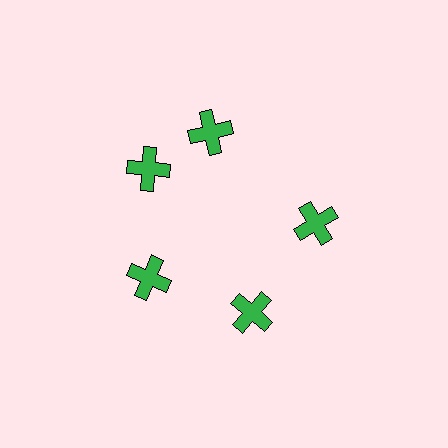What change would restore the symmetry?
The symmetry would be restored by rotating it back into even spacing with its neighbors so that all 5 crosses sit at equal angles and equal distance from the center.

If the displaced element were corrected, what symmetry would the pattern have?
It would have 5-fold rotational symmetry — the pattern would map onto itself every 72 degrees.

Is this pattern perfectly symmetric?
No. The 5 green crosses are arranged in a ring, but one element near the 1 o'clock position is rotated out of alignment along the ring, breaking the 5-fold rotational symmetry.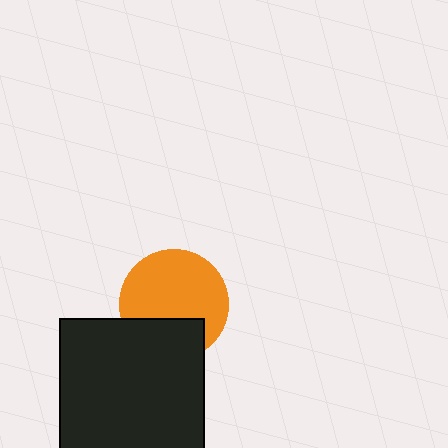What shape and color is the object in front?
The object in front is a black square.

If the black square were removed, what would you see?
You would see the complete orange circle.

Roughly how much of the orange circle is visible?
Most of it is visible (roughly 69%).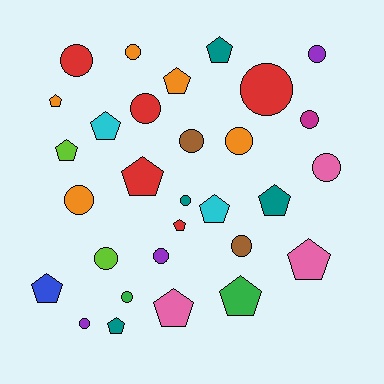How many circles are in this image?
There are 16 circles.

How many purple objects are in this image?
There are 3 purple objects.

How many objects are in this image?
There are 30 objects.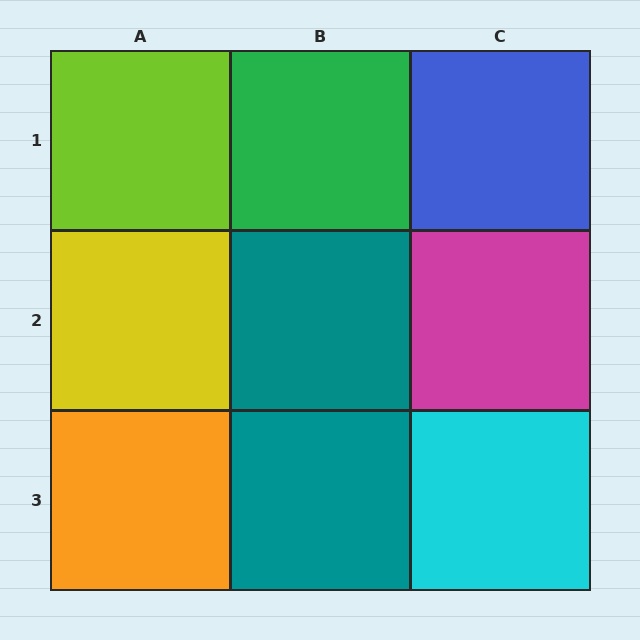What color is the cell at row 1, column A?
Lime.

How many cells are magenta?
1 cell is magenta.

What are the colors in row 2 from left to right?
Yellow, teal, magenta.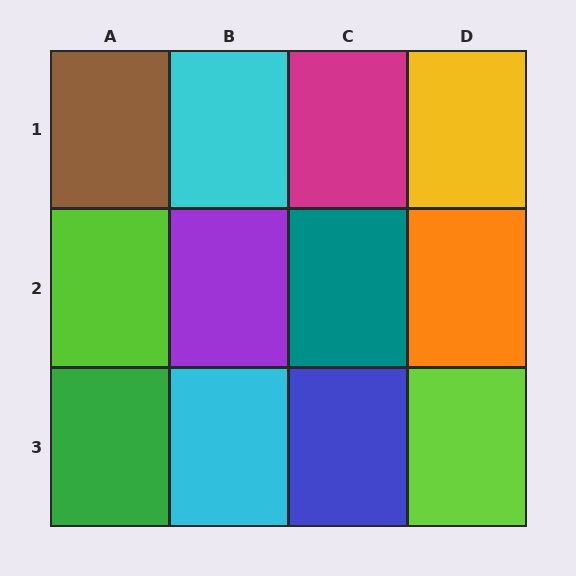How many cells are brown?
1 cell is brown.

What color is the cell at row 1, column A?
Brown.